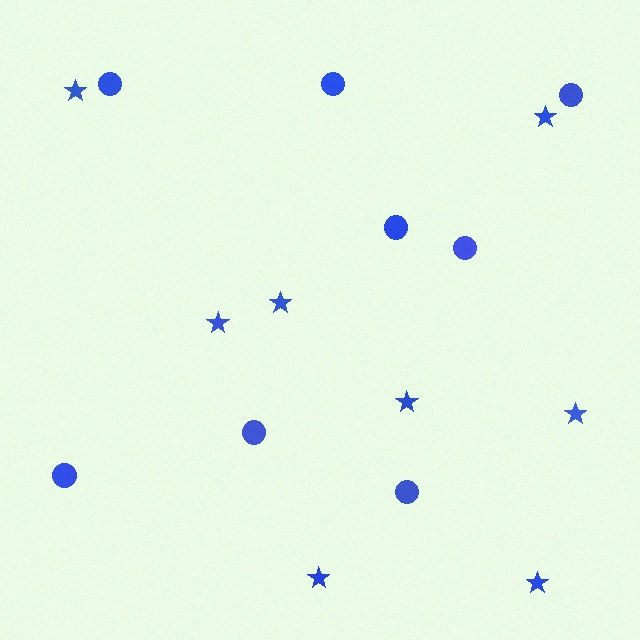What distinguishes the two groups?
There are 2 groups: one group of stars (8) and one group of circles (8).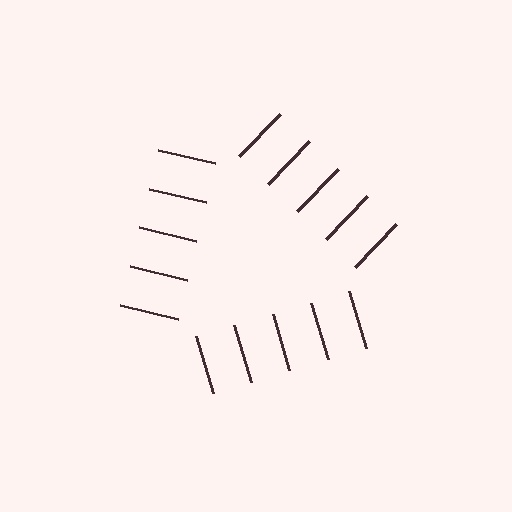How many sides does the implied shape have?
3 sides — the line-ends trace a triangle.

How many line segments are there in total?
15 — 5 along each of the 3 edges.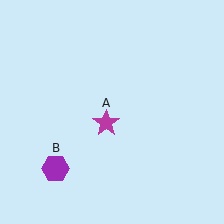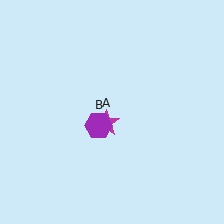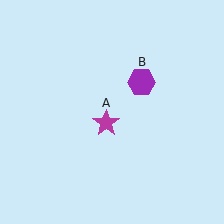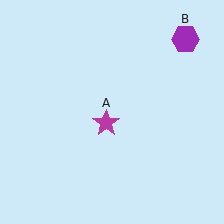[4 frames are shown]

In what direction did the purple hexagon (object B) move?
The purple hexagon (object B) moved up and to the right.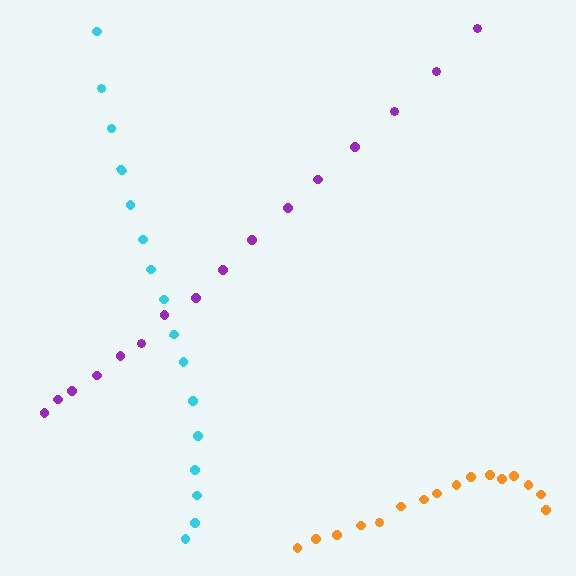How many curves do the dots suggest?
There are 3 distinct paths.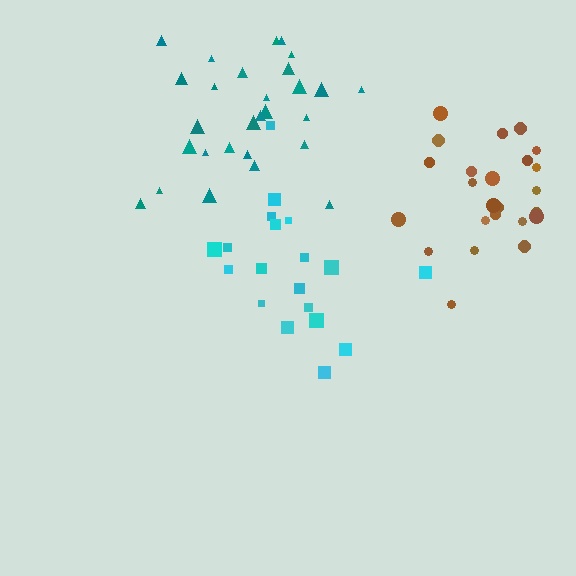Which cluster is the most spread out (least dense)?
Cyan.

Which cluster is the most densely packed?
Teal.